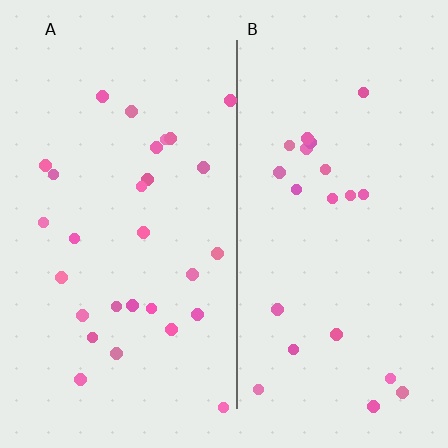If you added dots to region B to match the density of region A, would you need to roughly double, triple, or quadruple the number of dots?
Approximately double.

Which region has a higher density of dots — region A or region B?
A (the left).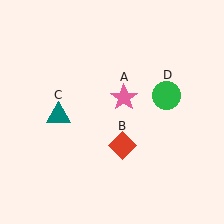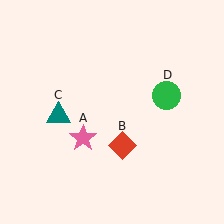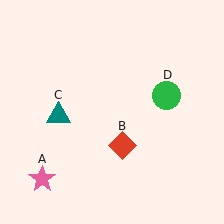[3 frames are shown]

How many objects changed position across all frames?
1 object changed position: pink star (object A).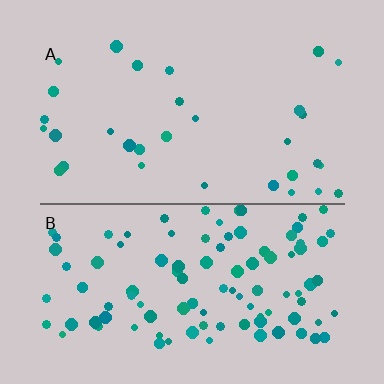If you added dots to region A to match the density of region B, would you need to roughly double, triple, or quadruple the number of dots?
Approximately triple.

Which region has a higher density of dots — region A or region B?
B (the bottom).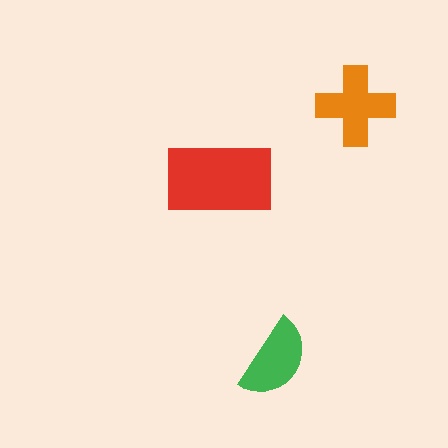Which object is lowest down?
The green semicircle is bottommost.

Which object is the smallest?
The green semicircle.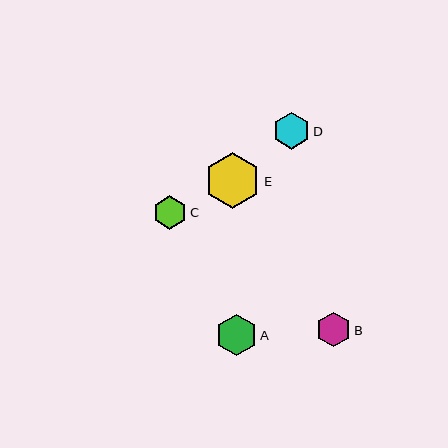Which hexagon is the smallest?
Hexagon C is the smallest with a size of approximately 34 pixels.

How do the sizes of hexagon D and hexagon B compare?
Hexagon D and hexagon B are approximately the same size.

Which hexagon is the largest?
Hexagon E is the largest with a size of approximately 56 pixels.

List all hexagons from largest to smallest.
From largest to smallest: E, A, D, B, C.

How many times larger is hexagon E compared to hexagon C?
Hexagon E is approximately 1.7 times the size of hexagon C.